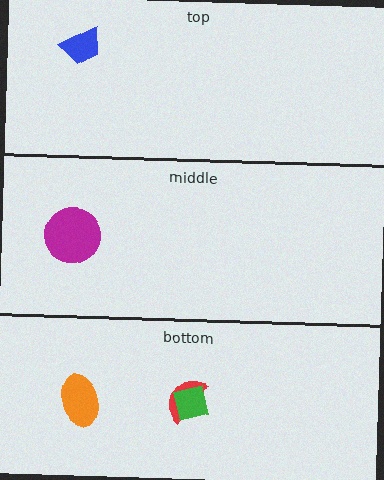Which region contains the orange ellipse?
The bottom region.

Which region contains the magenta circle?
The middle region.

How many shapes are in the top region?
1.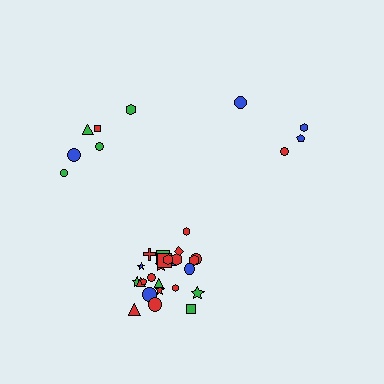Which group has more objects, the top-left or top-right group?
The top-left group.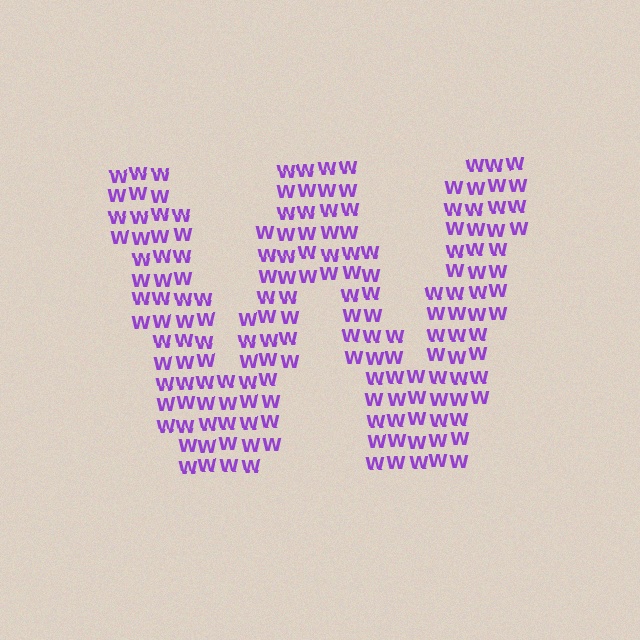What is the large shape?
The large shape is the letter W.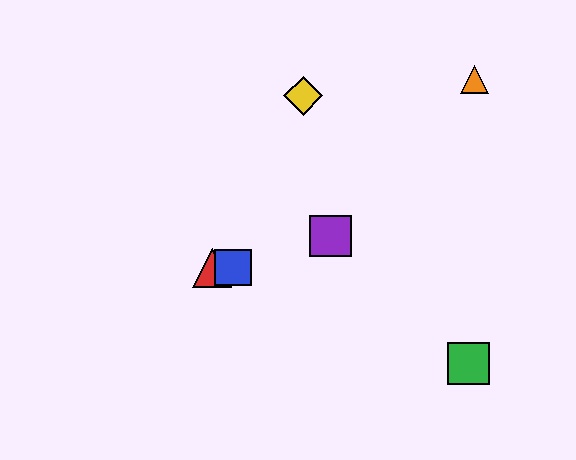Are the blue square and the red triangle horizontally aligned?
Yes, both are at y≈268.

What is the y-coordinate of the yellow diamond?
The yellow diamond is at y≈96.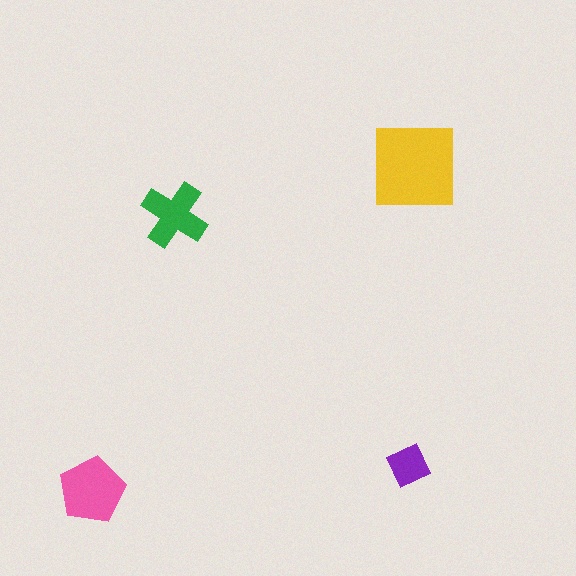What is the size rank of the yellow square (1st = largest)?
1st.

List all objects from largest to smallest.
The yellow square, the pink pentagon, the green cross, the purple diamond.